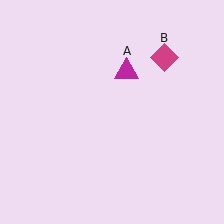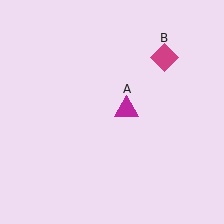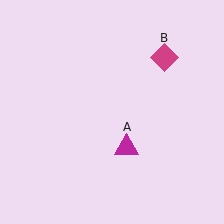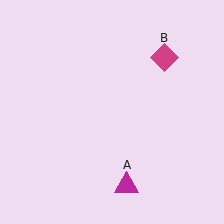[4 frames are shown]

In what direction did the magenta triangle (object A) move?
The magenta triangle (object A) moved down.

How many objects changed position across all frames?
1 object changed position: magenta triangle (object A).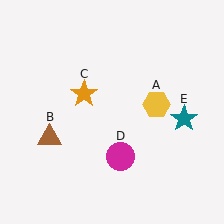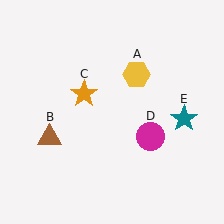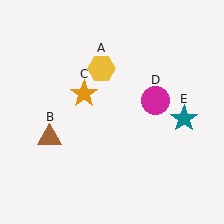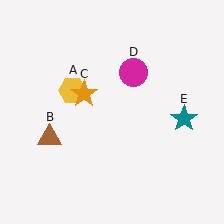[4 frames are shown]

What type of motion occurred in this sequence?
The yellow hexagon (object A), magenta circle (object D) rotated counterclockwise around the center of the scene.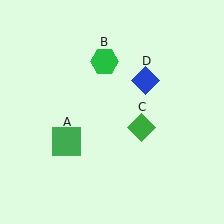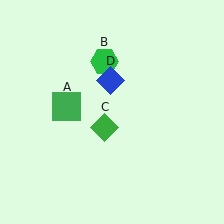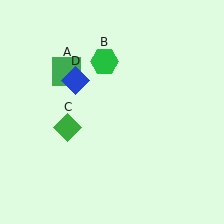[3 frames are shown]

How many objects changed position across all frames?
3 objects changed position: green square (object A), green diamond (object C), blue diamond (object D).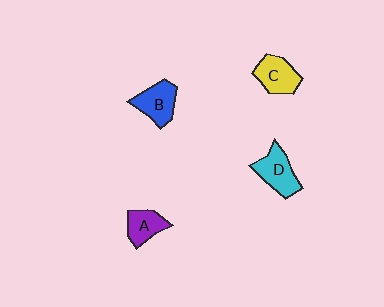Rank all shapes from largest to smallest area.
From largest to smallest: D (cyan), B (blue), C (yellow), A (purple).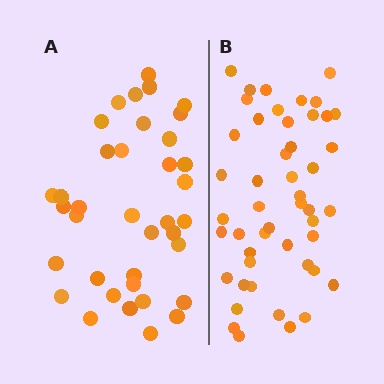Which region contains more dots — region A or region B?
Region B (the right region) has more dots.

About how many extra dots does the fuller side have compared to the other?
Region B has roughly 12 or so more dots than region A.